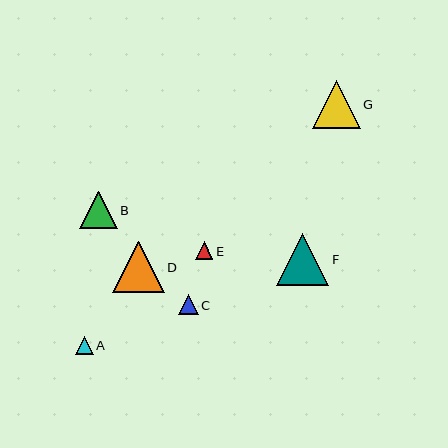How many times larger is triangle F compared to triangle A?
Triangle F is approximately 2.9 times the size of triangle A.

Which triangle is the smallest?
Triangle E is the smallest with a size of approximately 17 pixels.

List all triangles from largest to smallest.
From largest to smallest: F, D, G, B, C, A, E.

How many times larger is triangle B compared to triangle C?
Triangle B is approximately 1.9 times the size of triangle C.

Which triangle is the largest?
Triangle F is the largest with a size of approximately 52 pixels.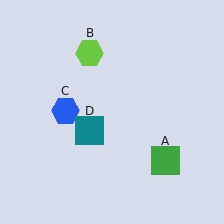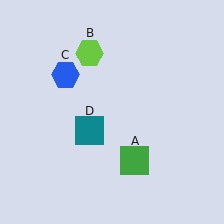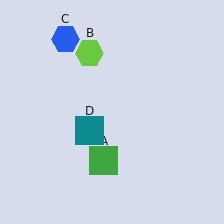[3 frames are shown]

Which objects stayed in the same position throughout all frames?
Lime hexagon (object B) and teal square (object D) remained stationary.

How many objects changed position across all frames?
2 objects changed position: green square (object A), blue hexagon (object C).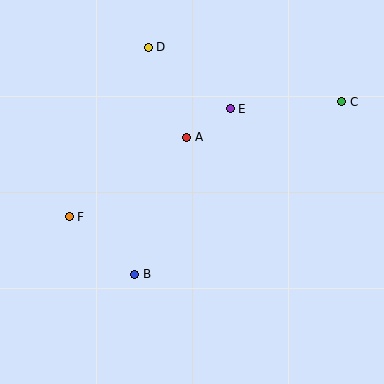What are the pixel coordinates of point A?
Point A is at (187, 137).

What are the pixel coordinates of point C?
Point C is at (342, 102).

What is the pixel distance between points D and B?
The distance between D and B is 228 pixels.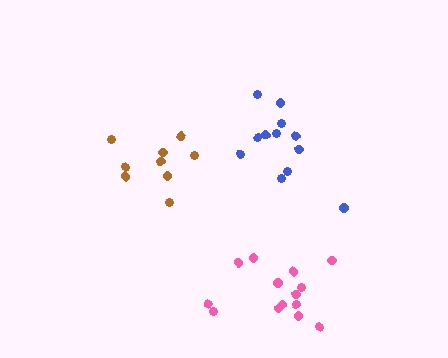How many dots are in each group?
Group 1: 9 dots, Group 2: 12 dots, Group 3: 14 dots (35 total).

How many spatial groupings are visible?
There are 3 spatial groupings.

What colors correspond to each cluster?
The clusters are colored: brown, blue, pink.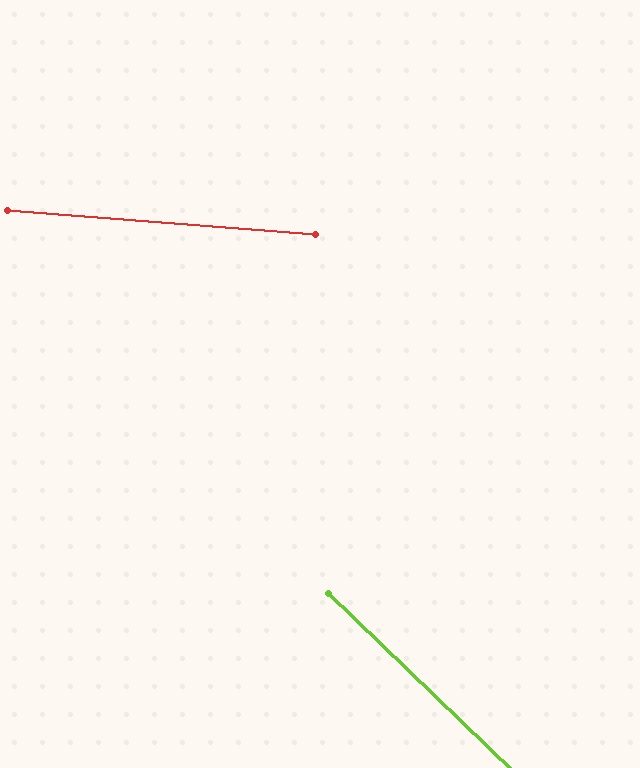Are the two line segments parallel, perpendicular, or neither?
Neither parallel nor perpendicular — they differ by about 40°.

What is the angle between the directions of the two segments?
Approximately 40 degrees.